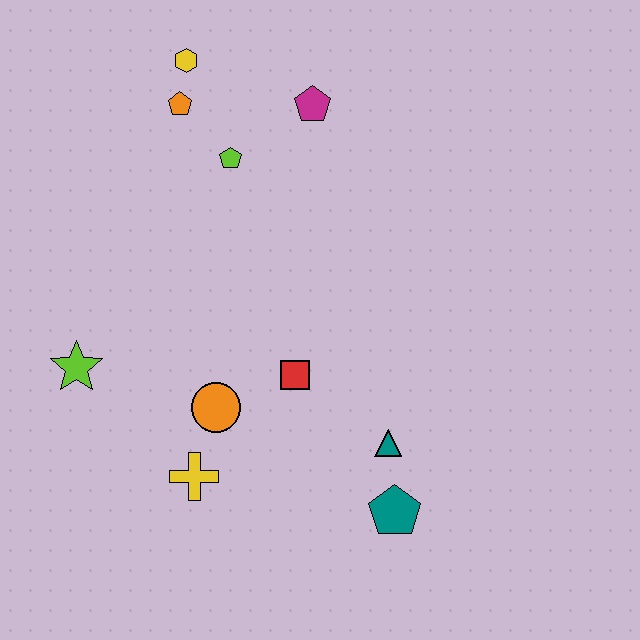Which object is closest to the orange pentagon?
The yellow hexagon is closest to the orange pentagon.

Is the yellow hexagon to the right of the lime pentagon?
No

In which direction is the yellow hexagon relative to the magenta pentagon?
The yellow hexagon is to the left of the magenta pentagon.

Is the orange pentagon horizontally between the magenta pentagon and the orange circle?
No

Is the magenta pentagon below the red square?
No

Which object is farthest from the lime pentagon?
The teal pentagon is farthest from the lime pentagon.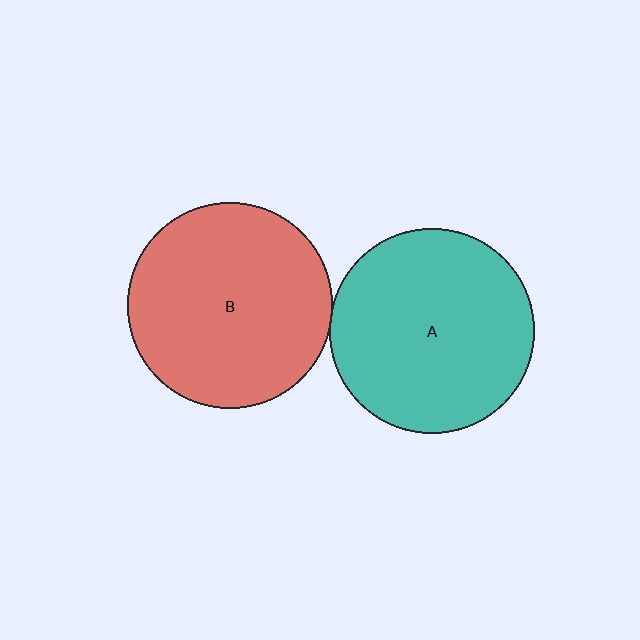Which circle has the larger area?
Circle B (red).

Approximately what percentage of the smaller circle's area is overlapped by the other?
Approximately 5%.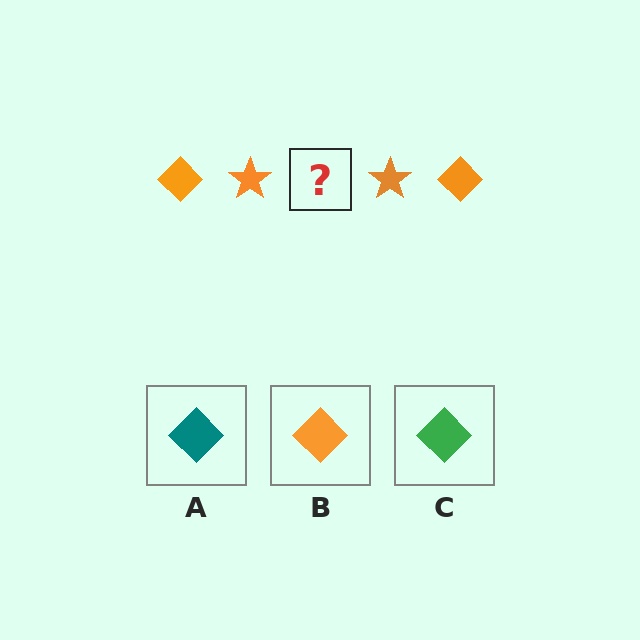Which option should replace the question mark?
Option B.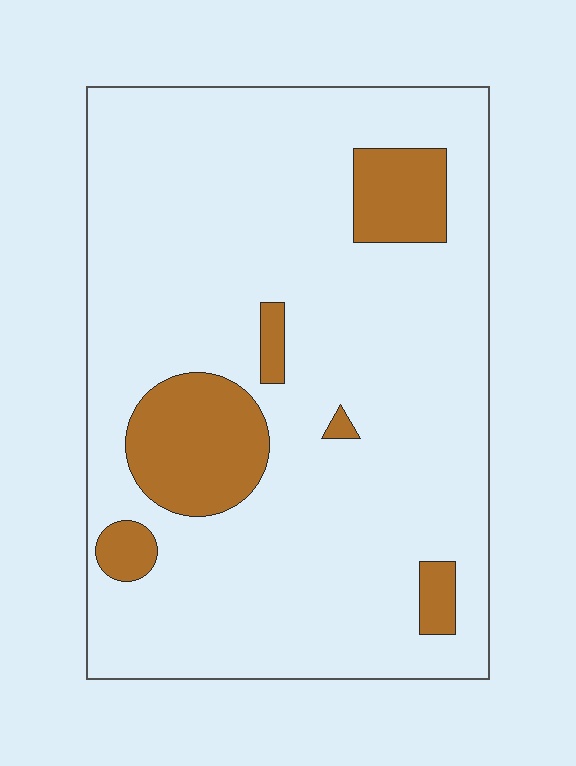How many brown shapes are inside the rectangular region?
6.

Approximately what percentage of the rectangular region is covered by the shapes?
Approximately 15%.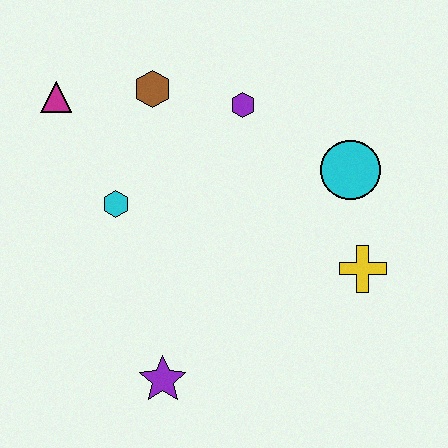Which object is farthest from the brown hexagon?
The purple star is farthest from the brown hexagon.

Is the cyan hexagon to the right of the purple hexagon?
No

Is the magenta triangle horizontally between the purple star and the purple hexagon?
No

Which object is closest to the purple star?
The cyan hexagon is closest to the purple star.